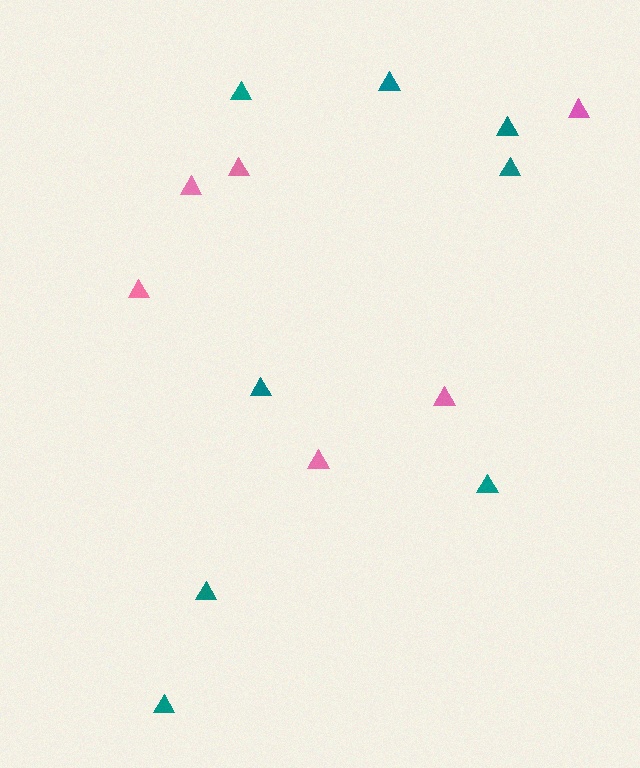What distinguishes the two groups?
There are 2 groups: one group of teal triangles (8) and one group of pink triangles (6).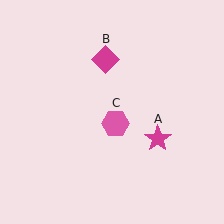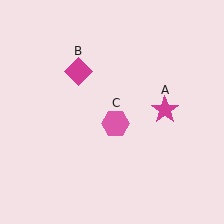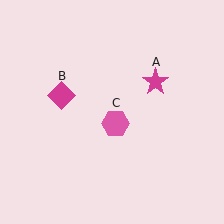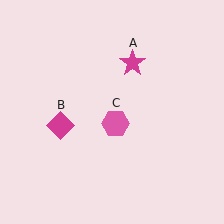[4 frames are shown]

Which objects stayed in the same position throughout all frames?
Pink hexagon (object C) remained stationary.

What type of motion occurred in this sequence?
The magenta star (object A), magenta diamond (object B) rotated counterclockwise around the center of the scene.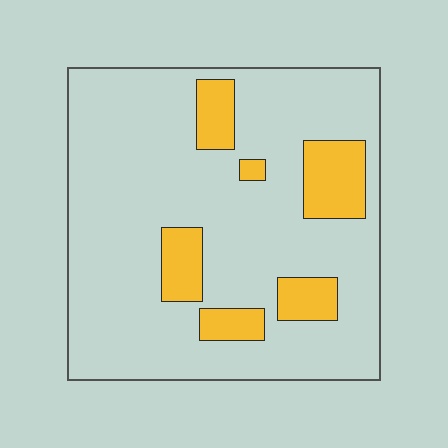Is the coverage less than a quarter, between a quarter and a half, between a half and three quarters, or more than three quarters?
Less than a quarter.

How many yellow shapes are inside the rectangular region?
6.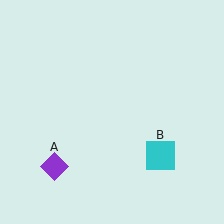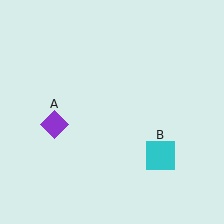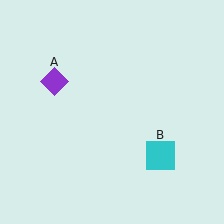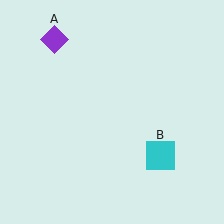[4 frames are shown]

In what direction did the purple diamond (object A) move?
The purple diamond (object A) moved up.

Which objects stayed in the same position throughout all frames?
Cyan square (object B) remained stationary.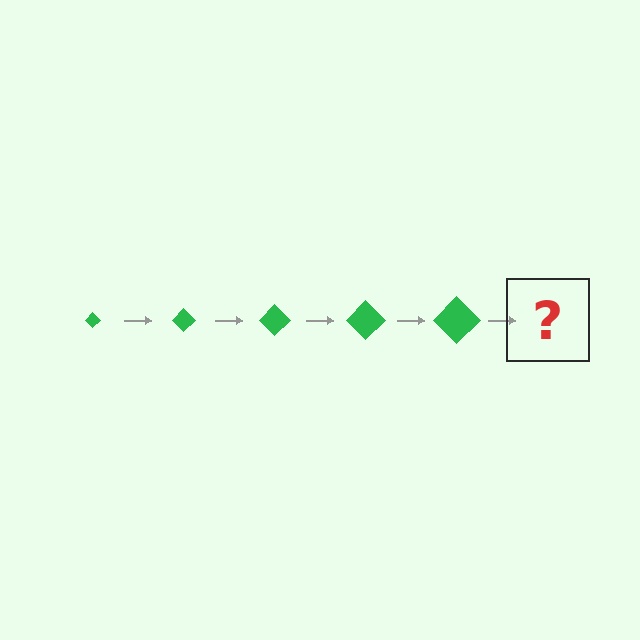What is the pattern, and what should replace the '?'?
The pattern is that the diamond gets progressively larger each step. The '?' should be a green diamond, larger than the previous one.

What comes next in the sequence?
The next element should be a green diamond, larger than the previous one.